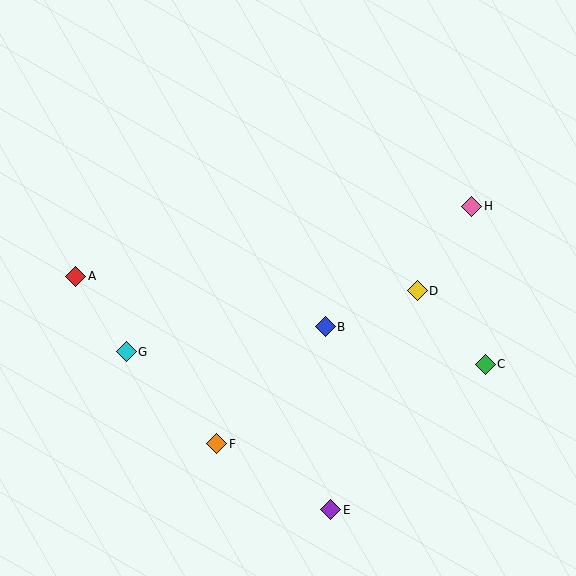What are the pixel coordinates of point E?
Point E is at (331, 510).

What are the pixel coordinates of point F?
Point F is at (217, 444).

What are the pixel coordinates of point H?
Point H is at (472, 206).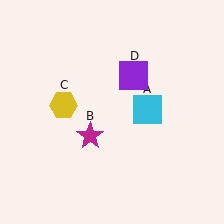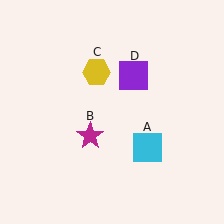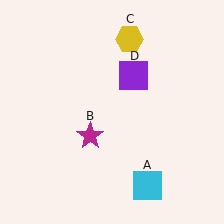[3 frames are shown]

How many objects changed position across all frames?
2 objects changed position: cyan square (object A), yellow hexagon (object C).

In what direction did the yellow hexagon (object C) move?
The yellow hexagon (object C) moved up and to the right.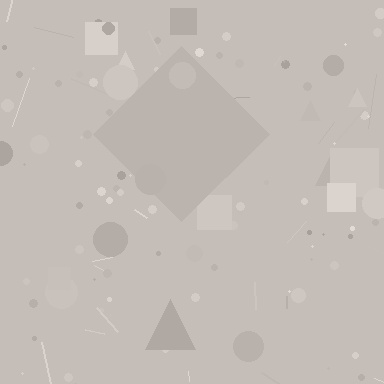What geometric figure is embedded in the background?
A diamond is embedded in the background.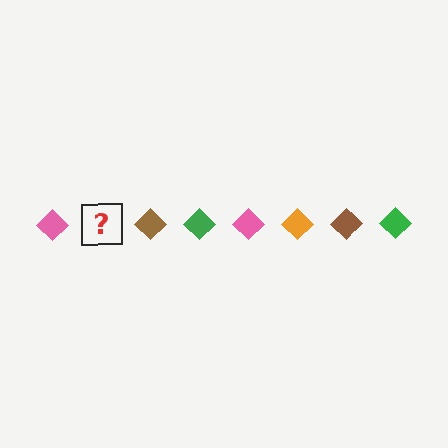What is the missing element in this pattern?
The missing element is an orange diamond.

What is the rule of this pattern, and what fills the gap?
The rule is that the pattern cycles through pink, orange, brown, green diamonds. The gap should be filled with an orange diamond.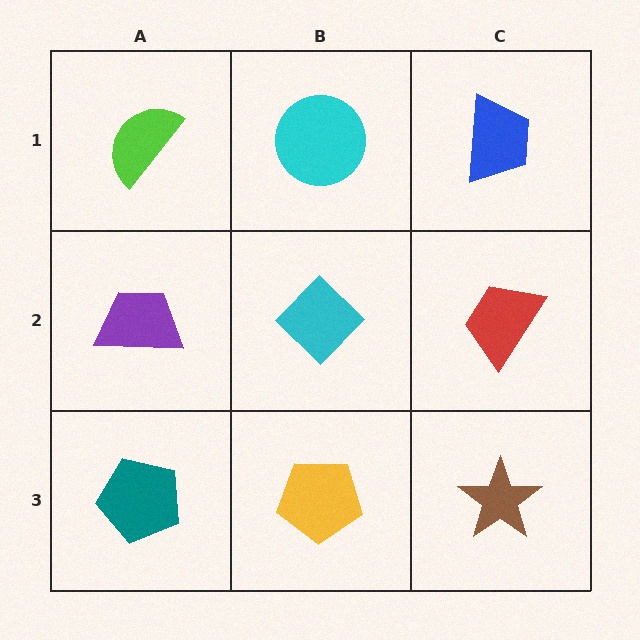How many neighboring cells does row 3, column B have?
3.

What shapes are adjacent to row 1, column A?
A purple trapezoid (row 2, column A), a cyan circle (row 1, column B).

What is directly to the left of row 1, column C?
A cyan circle.